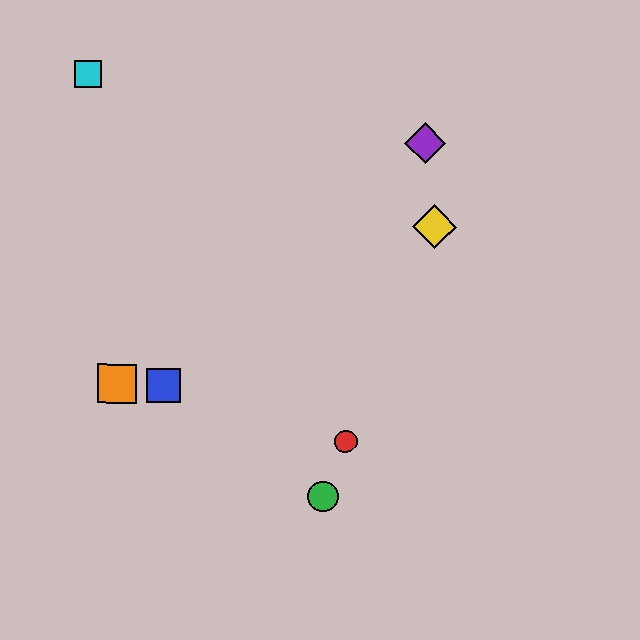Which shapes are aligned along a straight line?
The red circle, the green circle, the yellow diamond are aligned along a straight line.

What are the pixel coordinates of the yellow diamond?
The yellow diamond is at (435, 227).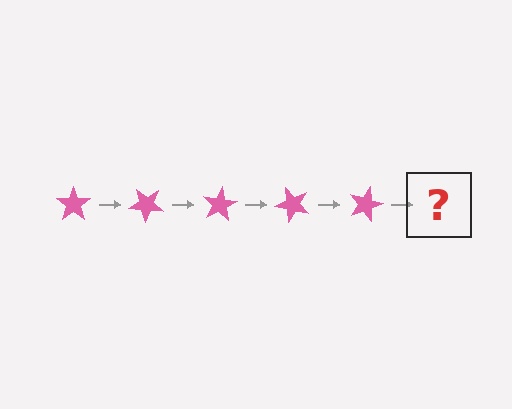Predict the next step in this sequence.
The next step is a pink star rotated 200 degrees.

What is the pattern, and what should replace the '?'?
The pattern is that the star rotates 40 degrees each step. The '?' should be a pink star rotated 200 degrees.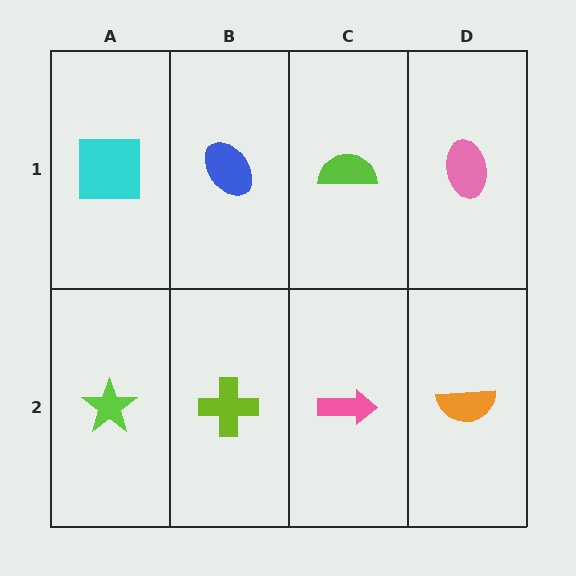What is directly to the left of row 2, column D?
A pink arrow.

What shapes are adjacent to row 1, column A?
A lime star (row 2, column A), a blue ellipse (row 1, column B).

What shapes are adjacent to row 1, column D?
An orange semicircle (row 2, column D), a lime semicircle (row 1, column C).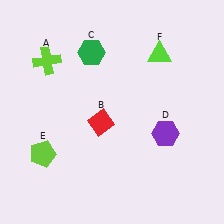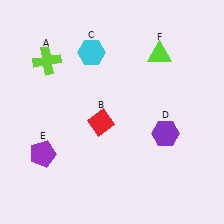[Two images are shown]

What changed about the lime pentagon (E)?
In Image 1, E is lime. In Image 2, it changed to purple.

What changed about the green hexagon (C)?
In Image 1, C is green. In Image 2, it changed to cyan.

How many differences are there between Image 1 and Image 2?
There are 2 differences between the two images.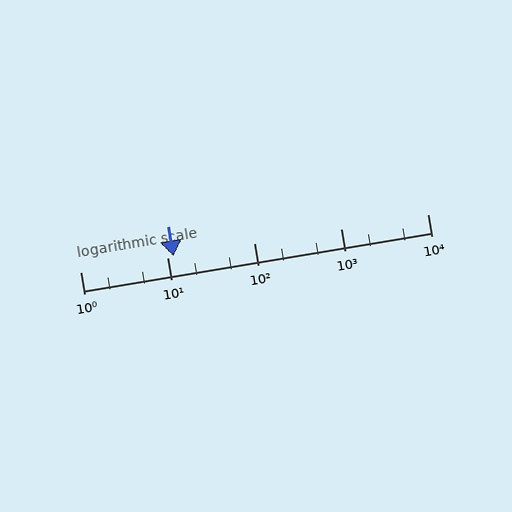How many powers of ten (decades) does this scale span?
The scale spans 4 decades, from 1 to 10000.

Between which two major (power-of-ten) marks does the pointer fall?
The pointer is between 10 and 100.